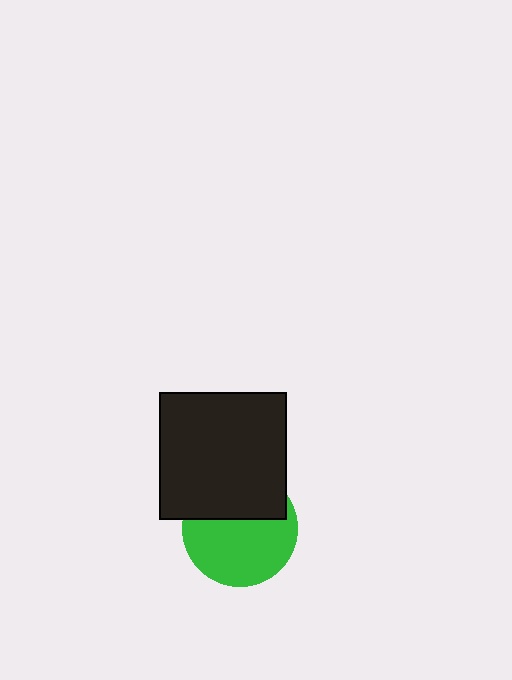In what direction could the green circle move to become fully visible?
The green circle could move down. That would shift it out from behind the black square entirely.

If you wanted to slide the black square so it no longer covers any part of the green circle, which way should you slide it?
Slide it up — that is the most direct way to separate the two shapes.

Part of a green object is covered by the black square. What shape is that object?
It is a circle.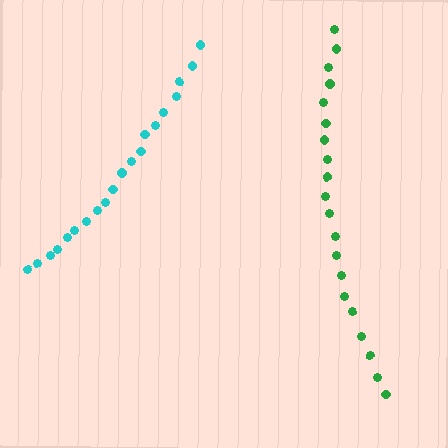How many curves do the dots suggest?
There are 2 distinct paths.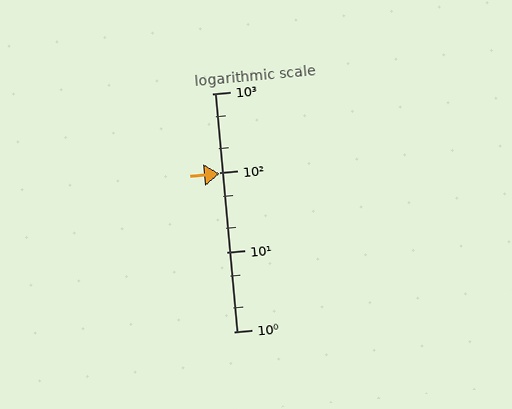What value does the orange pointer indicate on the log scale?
The pointer indicates approximately 98.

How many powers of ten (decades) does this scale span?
The scale spans 3 decades, from 1 to 1000.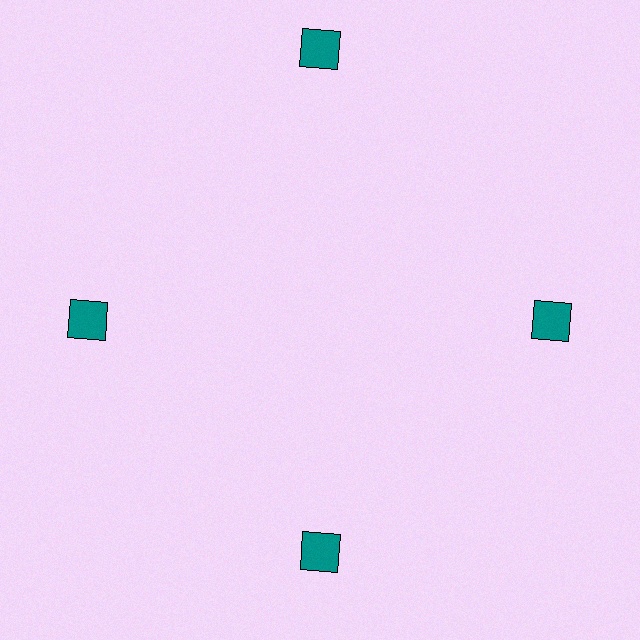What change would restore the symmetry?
The symmetry would be restored by moving it inward, back onto the ring so that all 4 squares sit at equal angles and equal distance from the center.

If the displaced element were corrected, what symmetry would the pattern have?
It would have 4-fold rotational symmetry — the pattern would map onto itself every 90 degrees.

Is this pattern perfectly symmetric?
No. The 4 teal squares are arranged in a ring, but one element near the 12 o'clock position is pushed outward from the center, breaking the 4-fold rotational symmetry.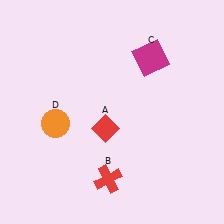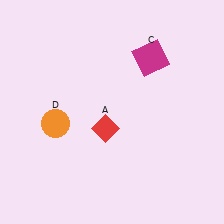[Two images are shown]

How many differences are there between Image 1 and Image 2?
There is 1 difference between the two images.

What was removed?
The red cross (B) was removed in Image 2.